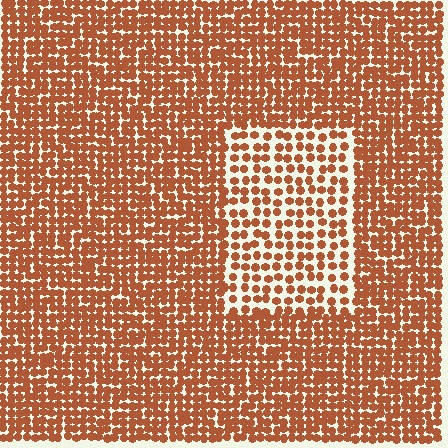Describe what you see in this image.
The image contains small brown elements arranged at two different densities. A rectangle-shaped region is visible where the elements are less densely packed than the surrounding area.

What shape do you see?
I see a rectangle.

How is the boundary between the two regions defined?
The boundary is defined by a change in element density (approximately 1.8x ratio). All elements are the same color, size, and shape.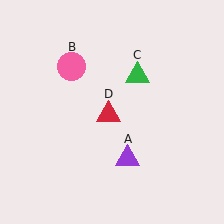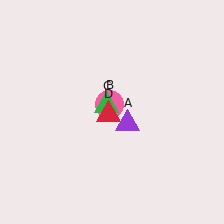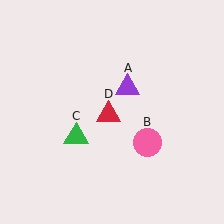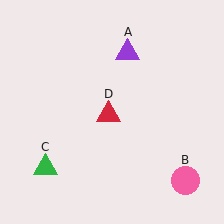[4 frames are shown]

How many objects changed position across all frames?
3 objects changed position: purple triangle (object A), pink circle (object B), green triangle (object C).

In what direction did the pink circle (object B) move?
The pink circle (object B) moved down and to the right.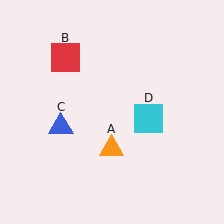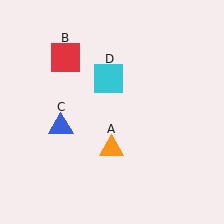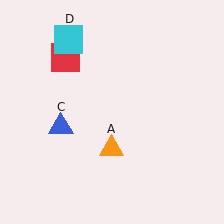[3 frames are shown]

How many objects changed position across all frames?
1 object changed position: cyan square (object D).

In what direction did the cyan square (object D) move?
The cyan square (object D) moved up and to the left.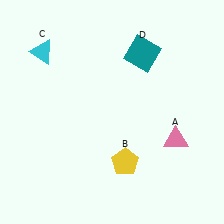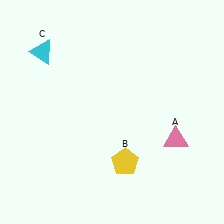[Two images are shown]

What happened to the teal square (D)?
The teal square (D) was removed in Image 2. It was in the top-right area of Image 1.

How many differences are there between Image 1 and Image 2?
There is 1 difference between the two images.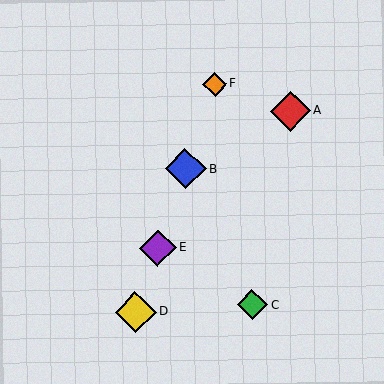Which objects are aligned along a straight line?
Objects B, D, E, F are aligned along a straight line.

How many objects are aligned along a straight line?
4 objects (B, D, E, F) are aligned along a straight line.